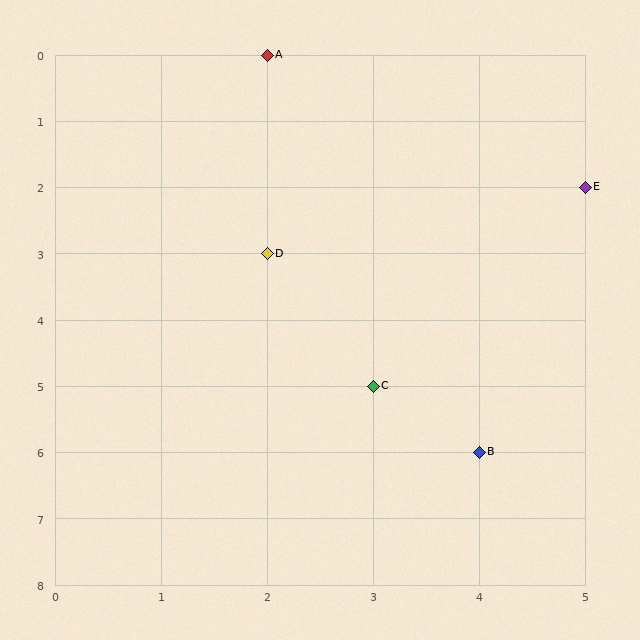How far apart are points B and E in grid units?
Points B and E are 1 column and 4 rows apart (about 4.1 grid units diagonally).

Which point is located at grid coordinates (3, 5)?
Point C is at (3, 5).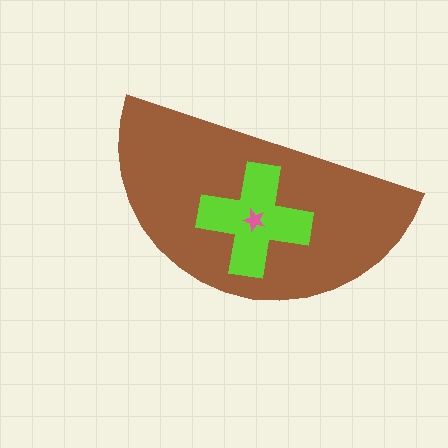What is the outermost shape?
The brown semicircle.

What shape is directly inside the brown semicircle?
The lime cross.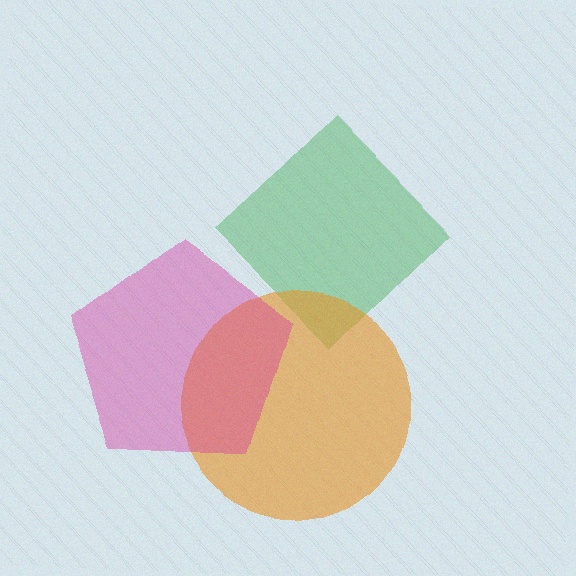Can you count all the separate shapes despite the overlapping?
Yes, there are 3 separate shapes.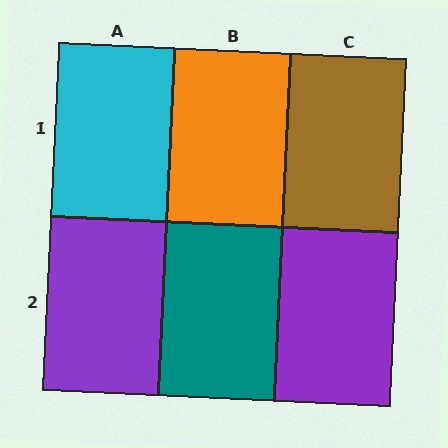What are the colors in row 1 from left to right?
Cyan, orange, brown.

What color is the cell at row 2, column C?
Purple.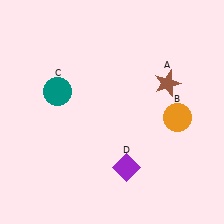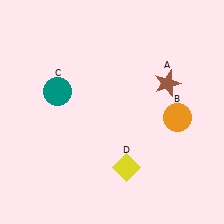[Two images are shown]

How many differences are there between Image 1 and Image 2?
There is 1 difference between the two images.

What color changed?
The diamond (D) changed from purple in Image 1 to yellow in Image 2.